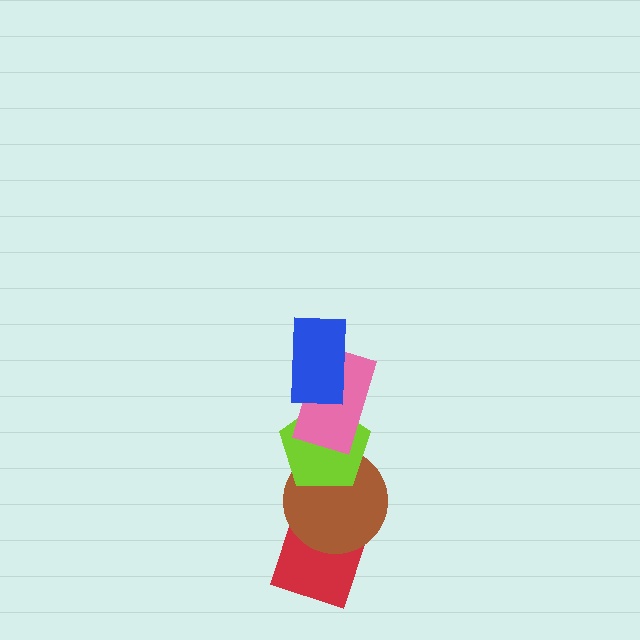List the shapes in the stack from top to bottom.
From top to bottom: the blue rectangle, the pink rectangle, the lime pentagon, the brown circle, the red diamond.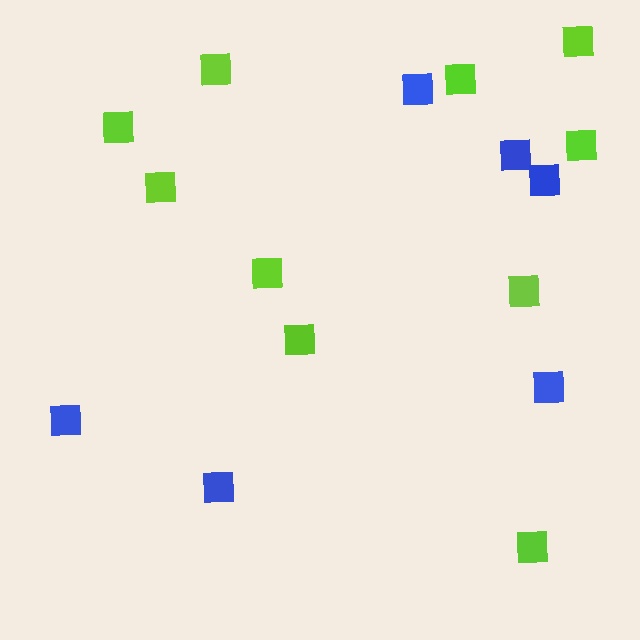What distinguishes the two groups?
There are 2 groups: one group of blue squares (6) and one group of lime squares (10).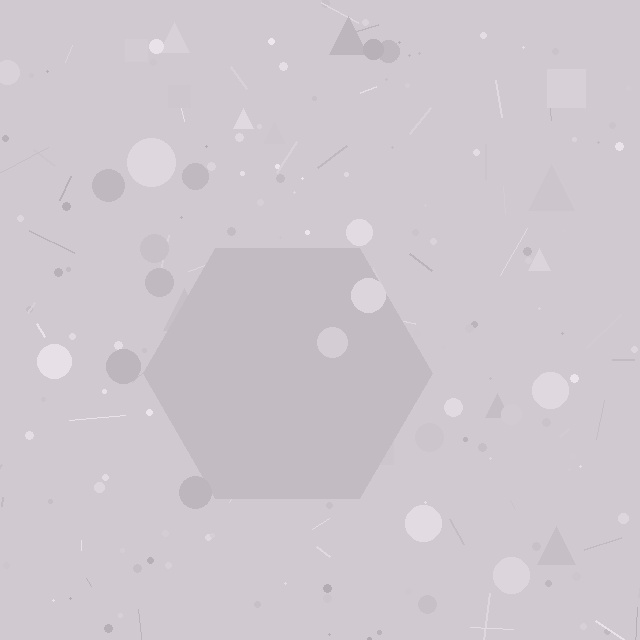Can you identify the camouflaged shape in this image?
The camouflaged shape is a hexagon.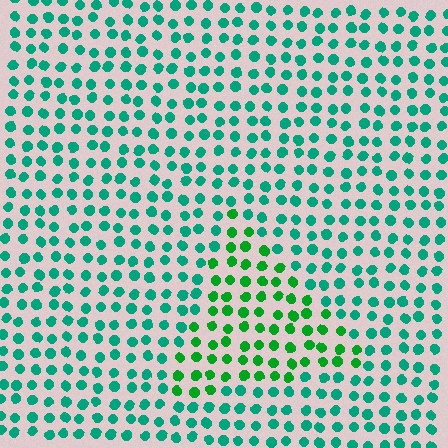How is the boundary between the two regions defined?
The boundary is defined purely by a slight shift in hue (about 34 degrees). Spacing, size, and orientation are identical on both sides.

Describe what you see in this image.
The image is filled with small teal elements in a uniform arrangement. A triangle-shaped region is visible where the elements are tinted to a slightly different hue, forming a subtle color boundary.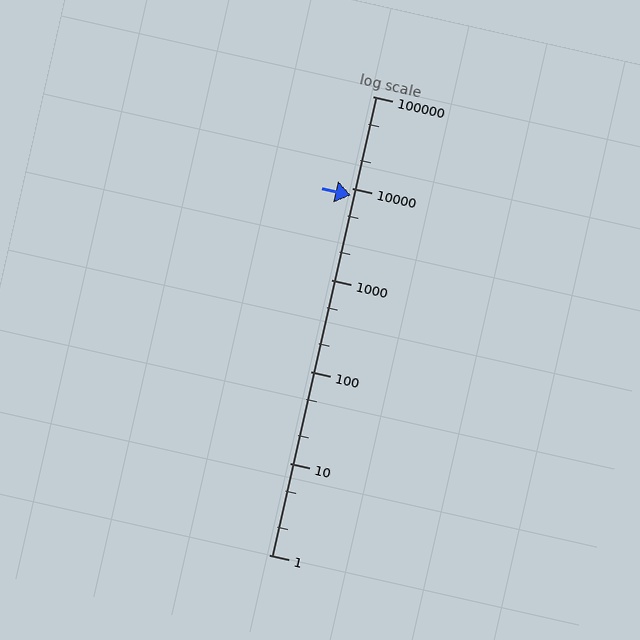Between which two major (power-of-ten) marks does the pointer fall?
The pointer is between 1000 and 10000.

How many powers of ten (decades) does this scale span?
The scale spans 5 decades, from 1 to 100000.